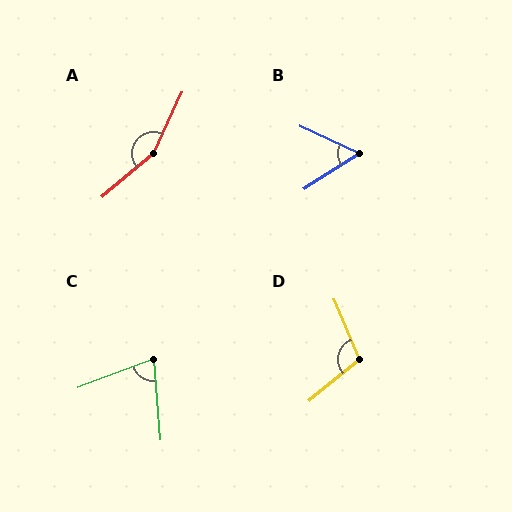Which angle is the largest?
A, at approximately 156 degrees.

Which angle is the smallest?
B, at approximately 57 degrees.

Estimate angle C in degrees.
Approximately 74 degrees.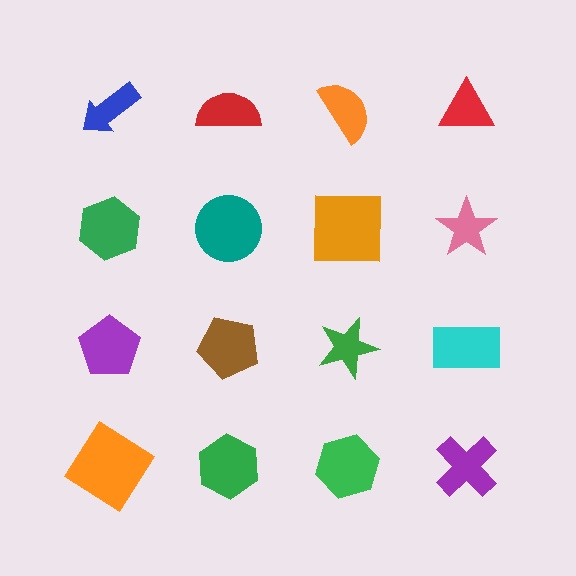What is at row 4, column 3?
A green hexagon.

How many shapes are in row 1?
4 shapes.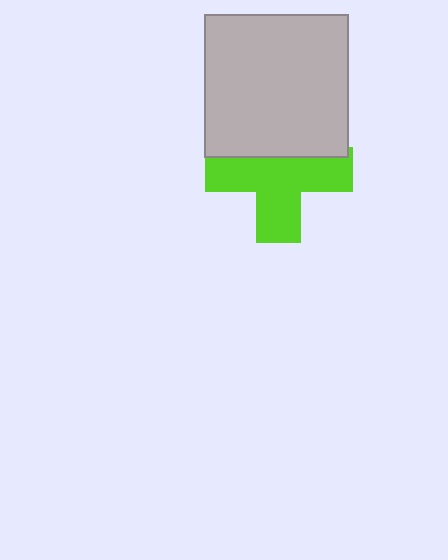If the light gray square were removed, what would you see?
You would see the complete lime cross.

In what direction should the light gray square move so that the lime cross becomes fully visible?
The light gray square should move up. That is the shortest direction to clear the overlap and leave the lime cross fully visible.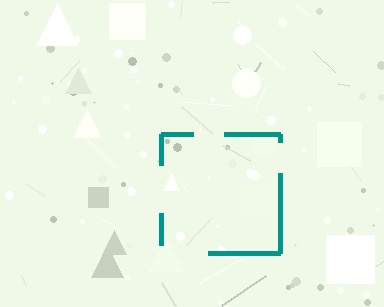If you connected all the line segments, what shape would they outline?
They would outline a square.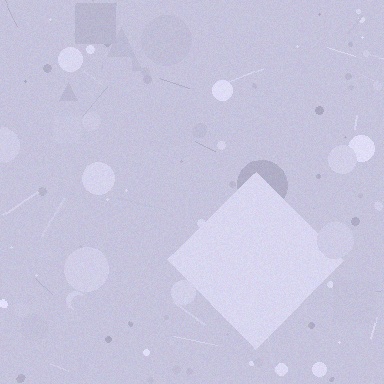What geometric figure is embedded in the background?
A diamond is embedded in the background.